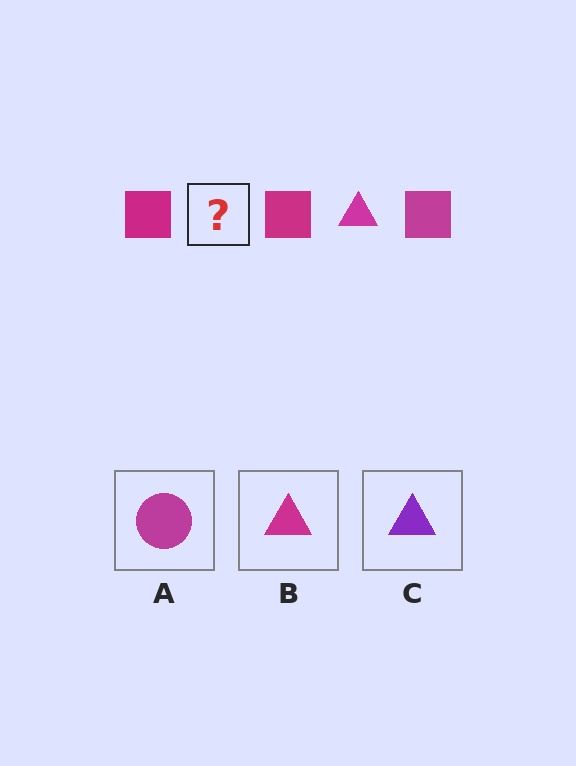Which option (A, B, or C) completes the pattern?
B.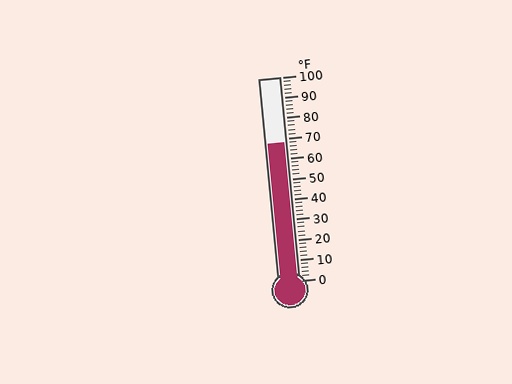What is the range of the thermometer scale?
The thermometer scale ranges from 0°F to 100°F.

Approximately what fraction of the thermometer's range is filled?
The thermometer is filled to approximately 70% of its range.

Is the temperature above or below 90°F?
The temperature is below 90°F.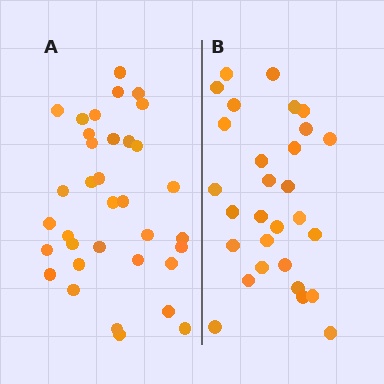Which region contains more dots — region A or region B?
Region A (the left region) has more dots.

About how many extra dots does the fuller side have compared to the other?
Region A has about 6 more dots than region B.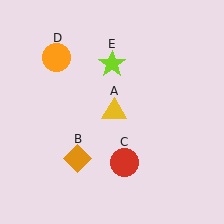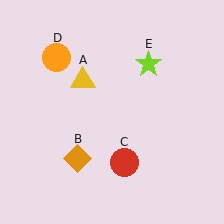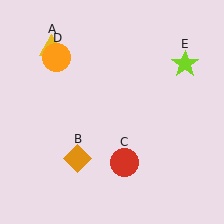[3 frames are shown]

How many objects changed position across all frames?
2 objects changed position: yellow triangle (object A), lime star (object E).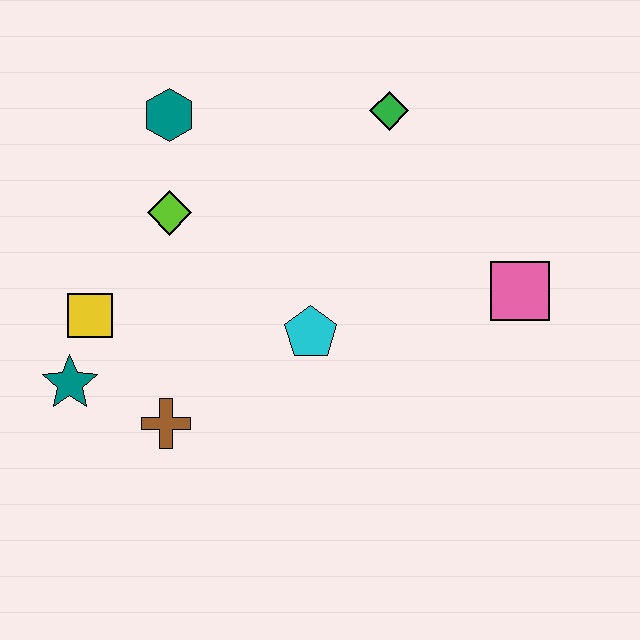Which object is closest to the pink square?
The cyan pentagon is closest to the pink square.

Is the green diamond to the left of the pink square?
Yes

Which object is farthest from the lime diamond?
The pink square is farthest from the lime diamond.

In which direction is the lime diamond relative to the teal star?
The lime diamond is above the teal star.